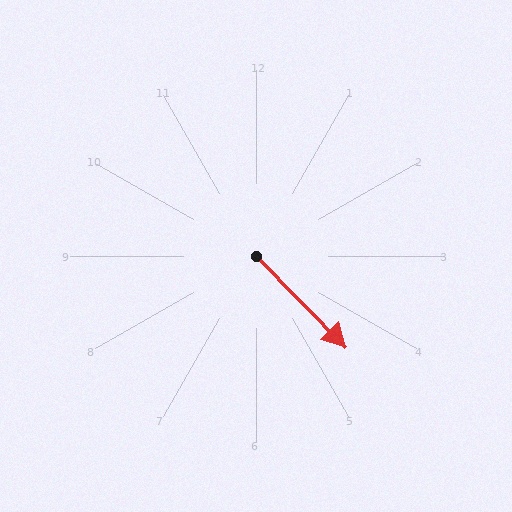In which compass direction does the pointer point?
Southeast.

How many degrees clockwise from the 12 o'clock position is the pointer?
Approximately 135 degrees.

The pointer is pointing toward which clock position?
Roughly 5 o'clock.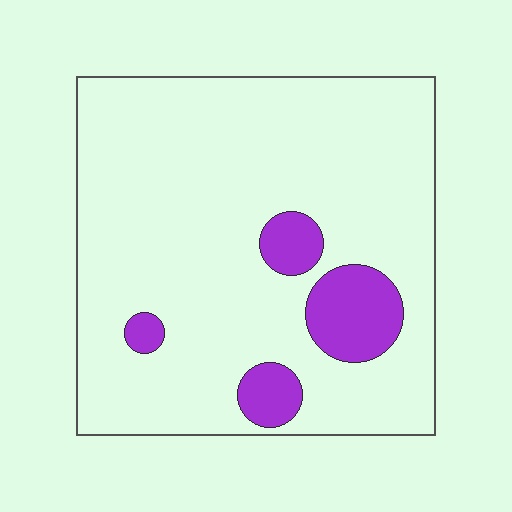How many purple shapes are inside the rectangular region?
4.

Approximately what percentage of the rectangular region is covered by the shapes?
Approximately 10%.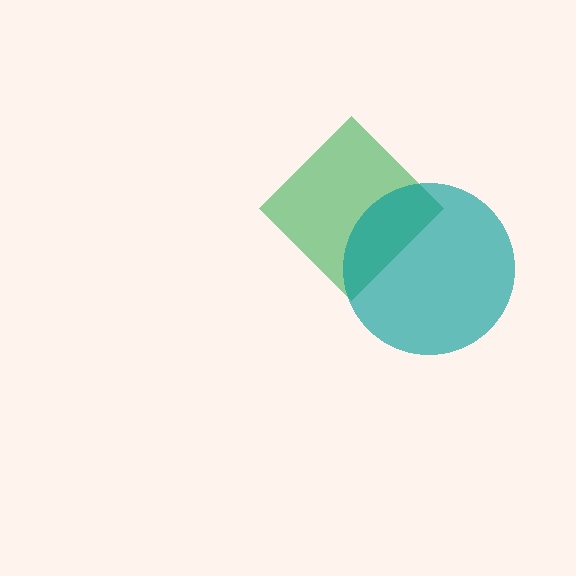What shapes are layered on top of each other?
The layered shapes are: a green diamond, a teal circle.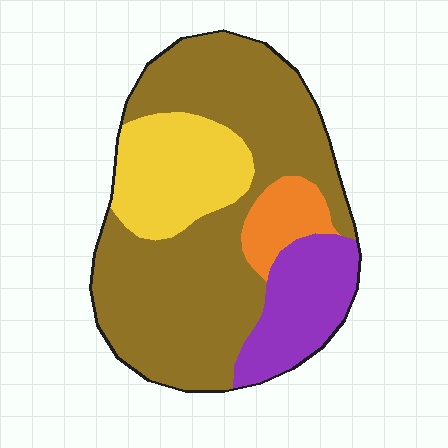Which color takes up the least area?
Orange, at roughly 5%.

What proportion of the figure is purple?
Purple takes up about one sixth (1/6) of the figure.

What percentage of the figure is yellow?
Yellow takes up about one fifth (1/5) of the figure.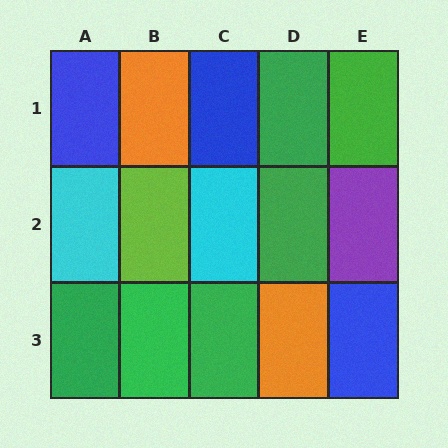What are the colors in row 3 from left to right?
Green, green, green, orange, blue.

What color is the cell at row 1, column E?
Green.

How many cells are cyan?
2 cells are cyan.